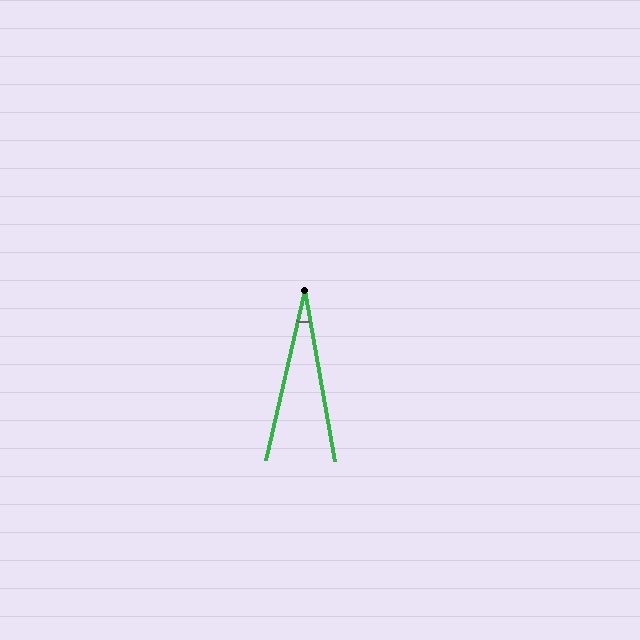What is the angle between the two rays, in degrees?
Approximately 23 degrees.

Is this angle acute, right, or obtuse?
It is acute.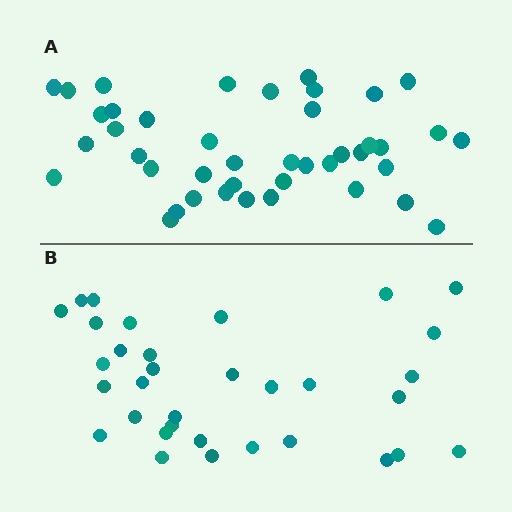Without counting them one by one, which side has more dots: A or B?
Region A (the top region) has more dots.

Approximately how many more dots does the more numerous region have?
Region A has roughly 8 or so more dots than region B.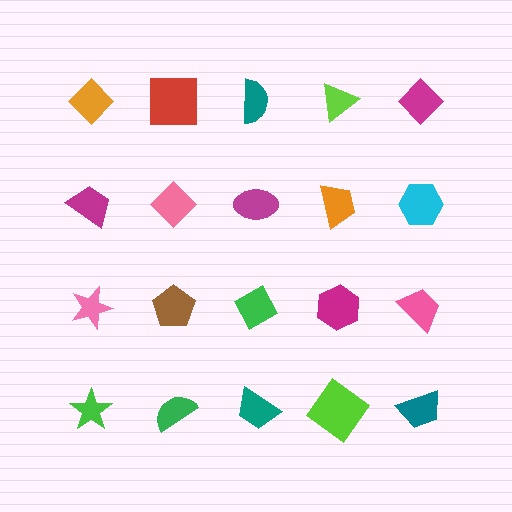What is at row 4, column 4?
A lime diamond.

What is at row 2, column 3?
A magenta ellipse.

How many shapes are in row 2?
5 shapes.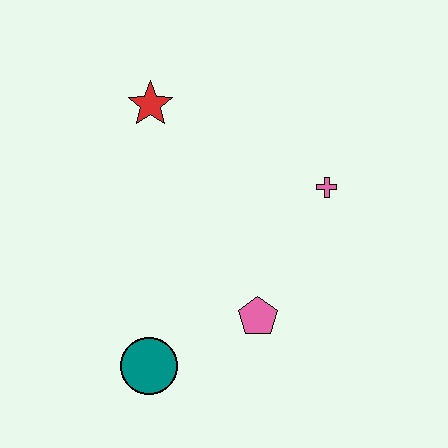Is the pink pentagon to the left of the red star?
No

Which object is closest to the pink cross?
The pink pentagon is closest to the pink cross.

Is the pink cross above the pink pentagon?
Yes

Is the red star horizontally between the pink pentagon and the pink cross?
No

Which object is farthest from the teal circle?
The red star is farthest from the teal circle.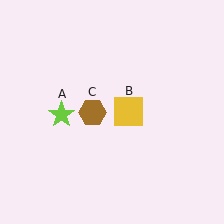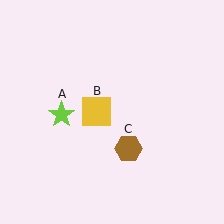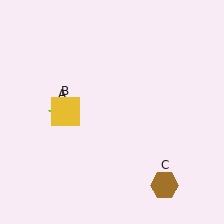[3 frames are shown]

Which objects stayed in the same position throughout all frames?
Lime star (object A) remained stationary.